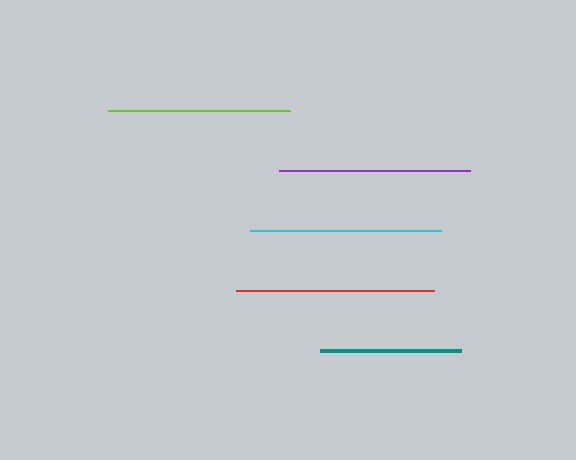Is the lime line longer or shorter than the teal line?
The lime line is longer than the teal line.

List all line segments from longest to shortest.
From longest to shortest: red, cyan, purple, lime, teal.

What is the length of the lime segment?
The lime segment is approximately 182 pixels long.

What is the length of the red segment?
The red segment is approximately 198 pixels long.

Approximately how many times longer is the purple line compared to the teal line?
The purple line is approximately 1.4 times the length of the teal line.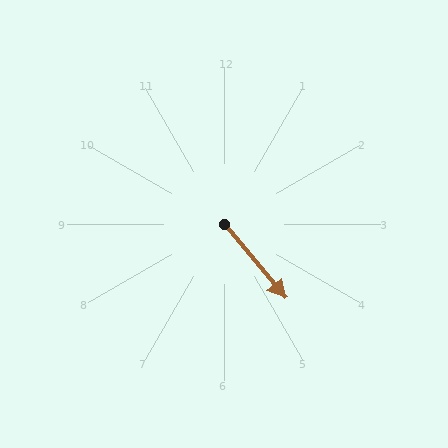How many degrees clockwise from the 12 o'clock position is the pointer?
Approximately 140 degrees.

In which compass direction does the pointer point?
Southeast.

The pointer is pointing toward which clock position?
Roughly 5 o'clock.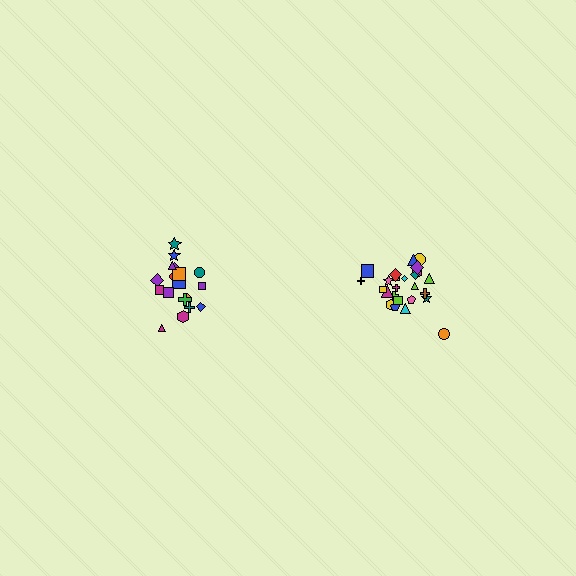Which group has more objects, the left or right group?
The right group.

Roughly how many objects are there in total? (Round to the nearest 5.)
Roughly 45 objects in total.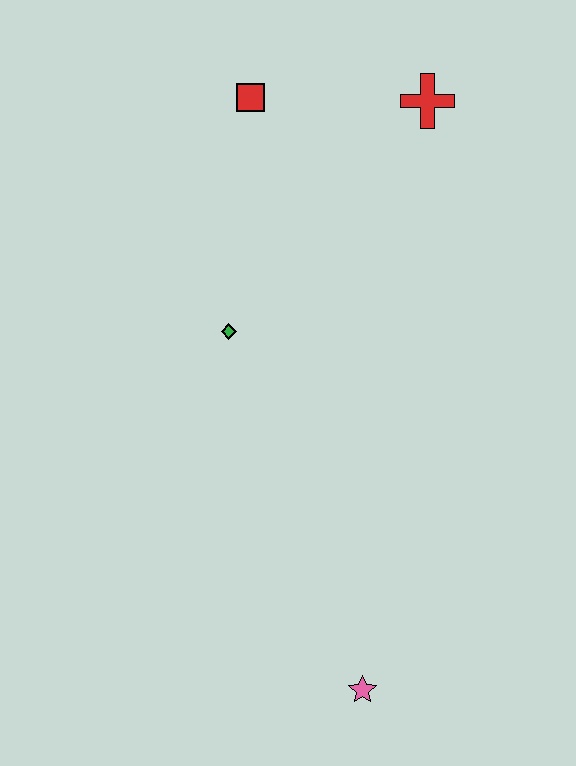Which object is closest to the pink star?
The green diamond is closest to the pink star.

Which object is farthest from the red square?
The pink star is farthest from the red square.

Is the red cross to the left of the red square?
No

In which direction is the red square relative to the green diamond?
The red square is above the green diamond.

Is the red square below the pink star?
No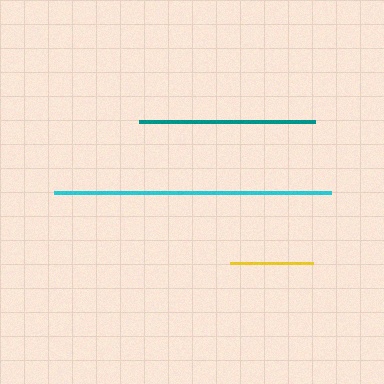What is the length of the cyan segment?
The cyan segment is approximately 277 pixels long.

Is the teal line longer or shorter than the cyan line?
The cyan line is longer than the teal line.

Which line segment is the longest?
The cyan line is the longest at approximately 277 pixels.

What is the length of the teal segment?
The teal segment is approximately 176 pixels long.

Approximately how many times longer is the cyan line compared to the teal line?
The cyan line is approximately 1.6 times the length of the teal line.